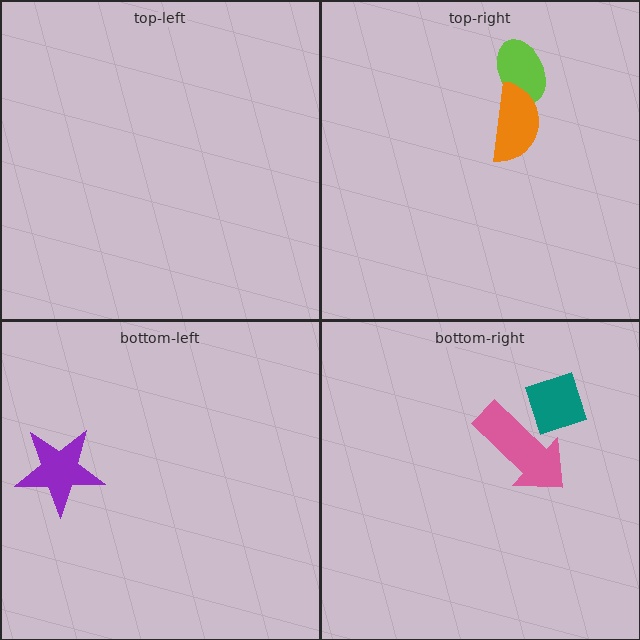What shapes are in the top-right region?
The lime ellipse, the orange semicircle.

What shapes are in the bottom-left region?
The purple star.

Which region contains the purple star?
The bottom-left region.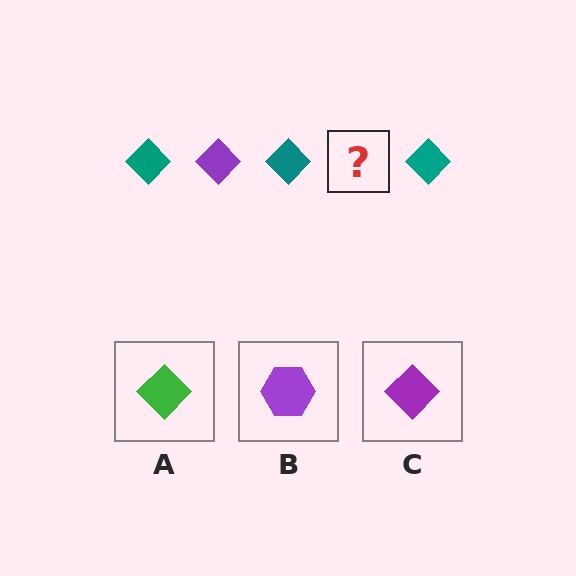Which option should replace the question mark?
Option C.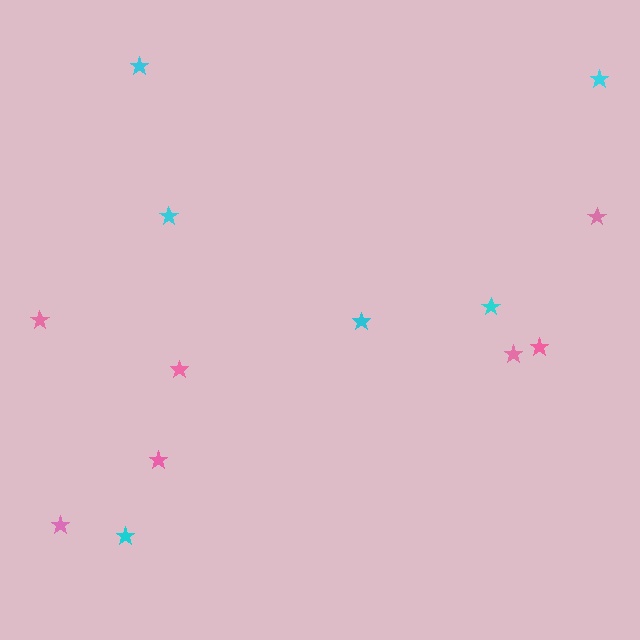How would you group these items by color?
There are 2 groups: one group of pink stars (7) and one group of cyan stars (6).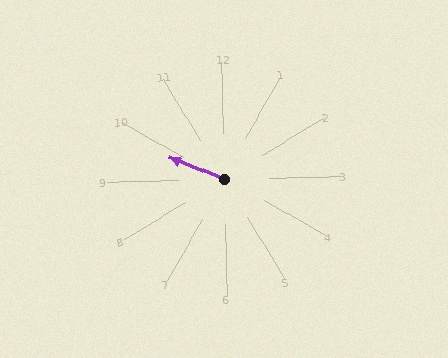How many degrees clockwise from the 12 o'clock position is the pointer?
Approximately 293 degrees.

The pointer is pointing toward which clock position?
Roughly 10 o'clock.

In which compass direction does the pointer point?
Northwest.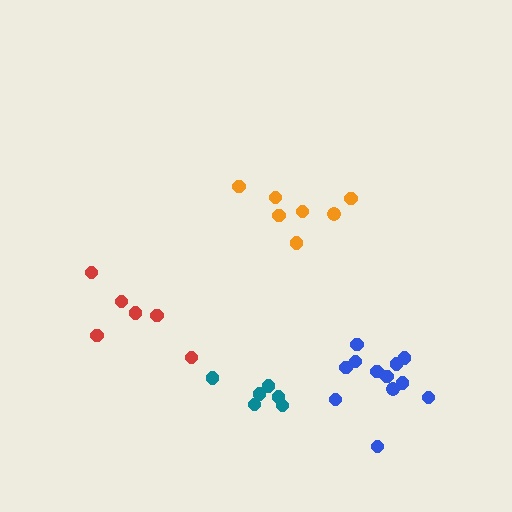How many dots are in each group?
Group 1: 6 dots, Group 2: 6 dots, Group 3: 7 dots, Group 4: 12 dots (31 total).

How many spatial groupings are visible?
There are 4 spatial groupings.